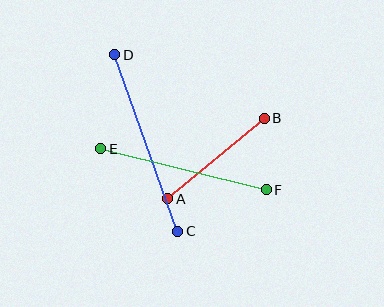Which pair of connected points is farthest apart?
Points C and D are farthest apart.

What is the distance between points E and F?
The distance is approximately 170 pixels.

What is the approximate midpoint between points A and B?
The midpoint is at approximately (216, 158) pixels.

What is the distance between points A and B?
The distance is approximately 126 pixels.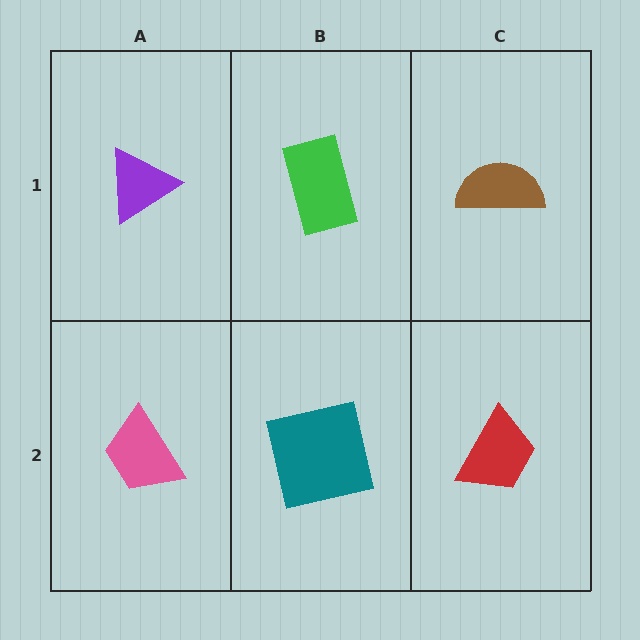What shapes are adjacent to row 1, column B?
A teal square (row 2, column B), a purple triangle (row 1, column A), a brown semicircle (row 1, column C).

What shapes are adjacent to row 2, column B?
A green rectangle (row 1, column B), a pink trapezoid (row 2, column A), a red trapezoid (row 2, column C).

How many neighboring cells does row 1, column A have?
2.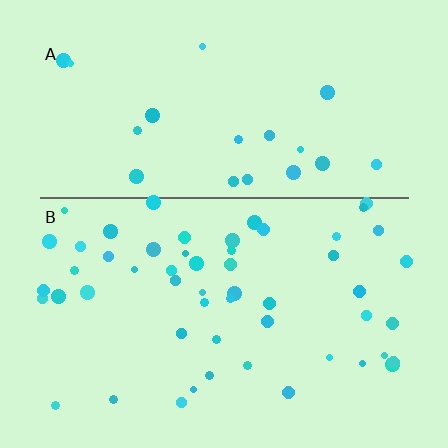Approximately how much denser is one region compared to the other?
Approximately 2.6× — region B over region A.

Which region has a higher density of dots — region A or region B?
B (the bottom).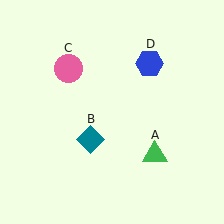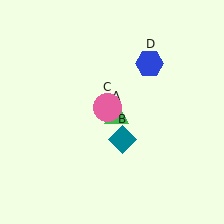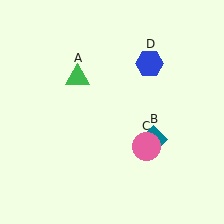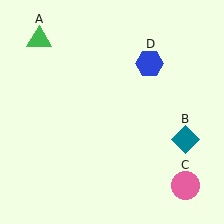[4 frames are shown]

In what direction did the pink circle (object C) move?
The pink circle (object C) moved down and to the right.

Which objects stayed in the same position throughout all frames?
Blue hexagon (object D) remained stationary.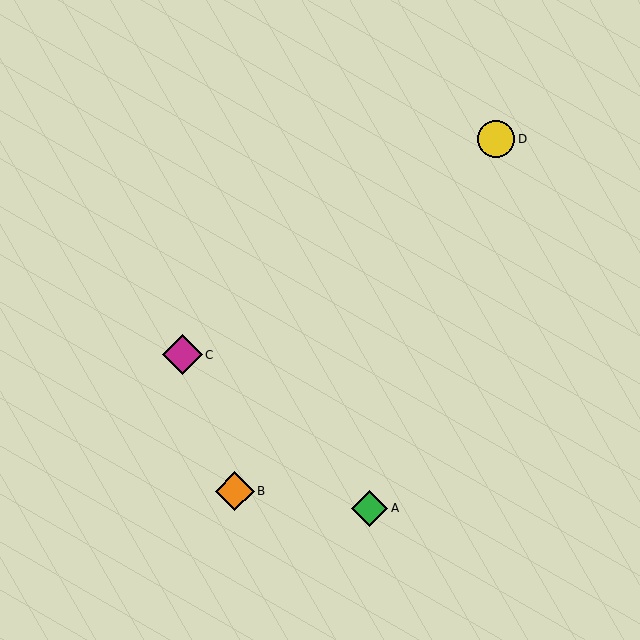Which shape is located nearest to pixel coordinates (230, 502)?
The orange diamond (labeled B) at (235, 491) is nearest to that location.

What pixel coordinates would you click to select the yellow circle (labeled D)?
Click at (496, 139) to select the yellow circle D.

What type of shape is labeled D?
Shape D is a yellow circle.